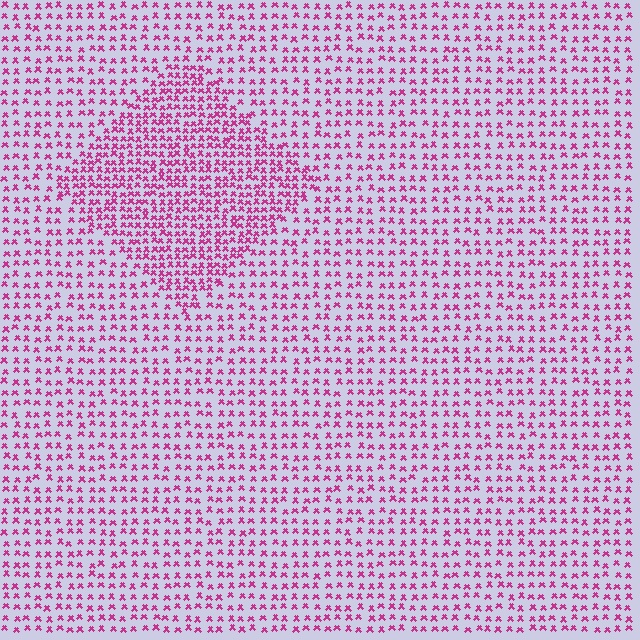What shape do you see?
I see a diamond.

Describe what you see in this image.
The image contains small magenta elements arranged at two different densities. A diamond-shaped region is visible where the elements are more densely packed than the surrounding area.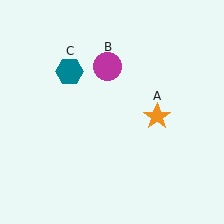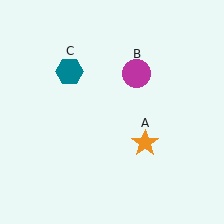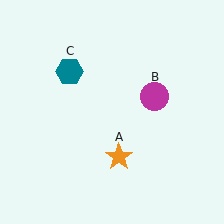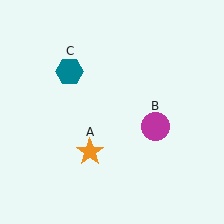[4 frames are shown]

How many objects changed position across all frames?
2 objects changed position: orange star (object A), magenta circle (object B).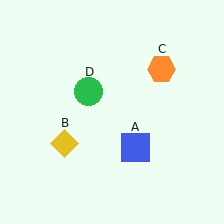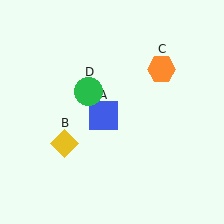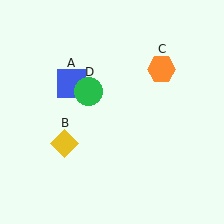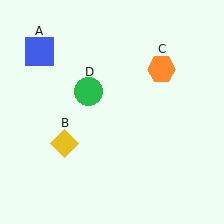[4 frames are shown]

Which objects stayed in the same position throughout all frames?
Yellow diamond (object B) and orange hexagon (object C) and green circle (object D) remained stationary.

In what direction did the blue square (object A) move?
The blue square (object A) moved up and to the left.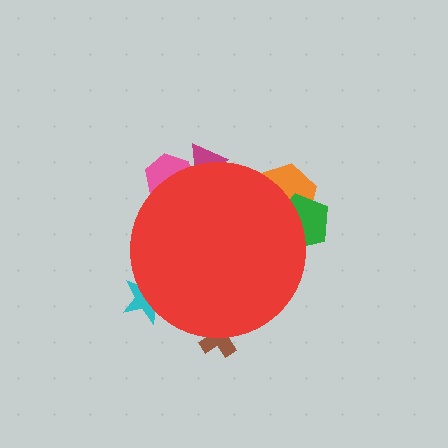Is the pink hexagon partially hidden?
Yes, the pink hexagon is partially hidden behind the red circle.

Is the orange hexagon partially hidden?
Yes, the orange hexagon is partially hidden behind the red circle.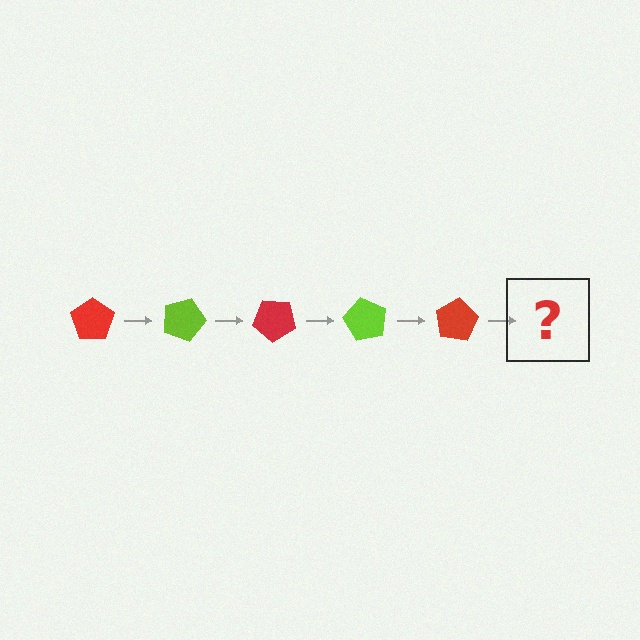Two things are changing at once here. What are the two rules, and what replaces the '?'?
The two rules are that it rotates 20 degrees each step and the color cycles through red and lime. The '?' should be a lime pentagon, rotated 100 degrees from the start.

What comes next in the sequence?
The next element should be a lime pentagon, rotated 100 degrees from the start.